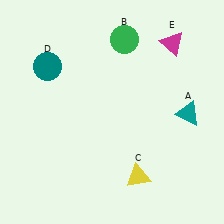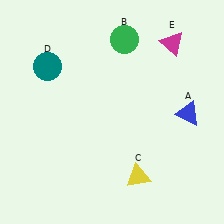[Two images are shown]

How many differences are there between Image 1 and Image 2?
There is 1 difference between the two images.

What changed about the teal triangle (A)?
In Image 1, A is teal. In Image 2, it changed to blue.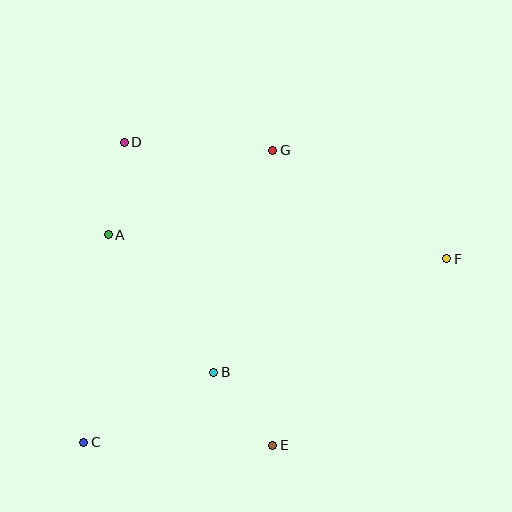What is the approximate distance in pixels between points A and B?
The distance between A and B is approximately 173 pixels.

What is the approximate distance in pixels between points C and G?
The distance between C and G is approximately 348 pixels.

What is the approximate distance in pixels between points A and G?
The distance between A and G is approximately 185 pixels.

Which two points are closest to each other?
Points A and D are closest to each other.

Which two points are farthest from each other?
Points C and F are farthest from each other.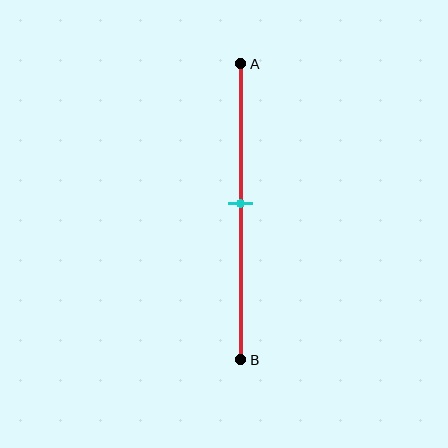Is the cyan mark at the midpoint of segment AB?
Yes, the mark is approximately at the midpoint.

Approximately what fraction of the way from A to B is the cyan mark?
The cyan mark is approximately 45% of the way from A to B.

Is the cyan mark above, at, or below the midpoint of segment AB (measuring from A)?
The cyan mark is approximately at the midpoint of segment AB.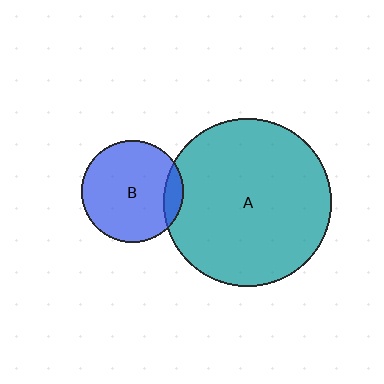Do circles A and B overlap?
Yes.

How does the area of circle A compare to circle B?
Approximately 2.7 times.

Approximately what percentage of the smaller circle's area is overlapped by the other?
Approximately 10%.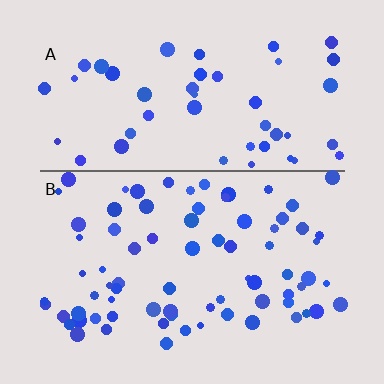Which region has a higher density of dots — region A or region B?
B (the bottom).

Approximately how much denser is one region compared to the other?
Approximately 1.6× — region B over region A.